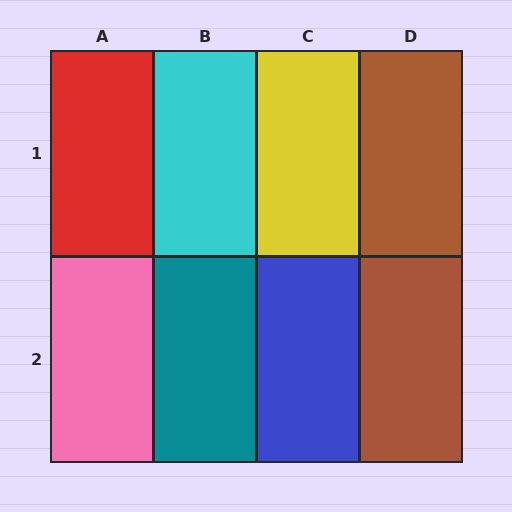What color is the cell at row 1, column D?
Brown.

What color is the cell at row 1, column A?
Red.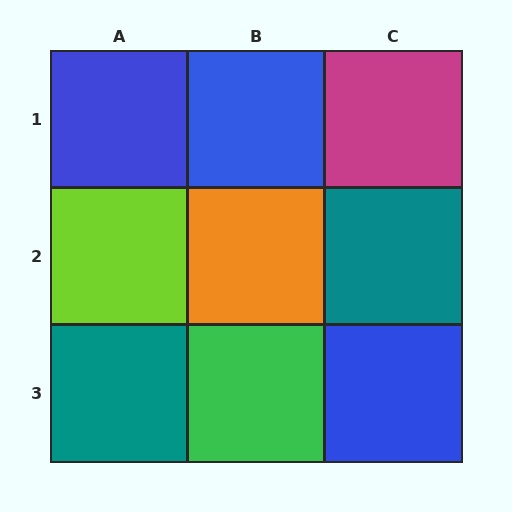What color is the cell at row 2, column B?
Orange.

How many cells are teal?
2 cells are teal.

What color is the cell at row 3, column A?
Teal.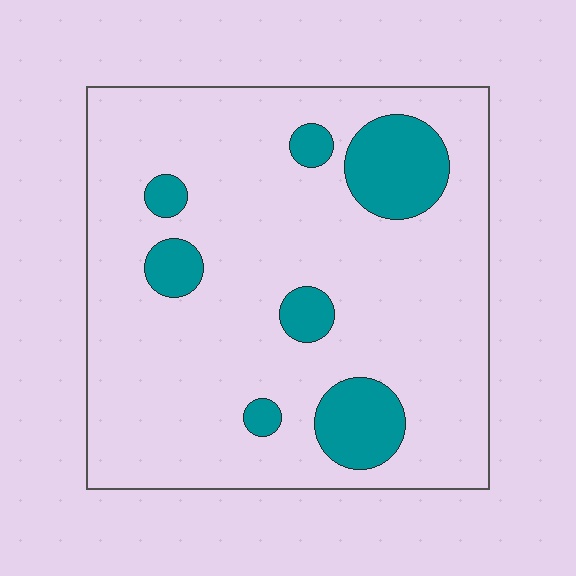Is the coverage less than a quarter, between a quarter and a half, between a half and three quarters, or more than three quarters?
Less than a quarter.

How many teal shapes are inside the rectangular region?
7.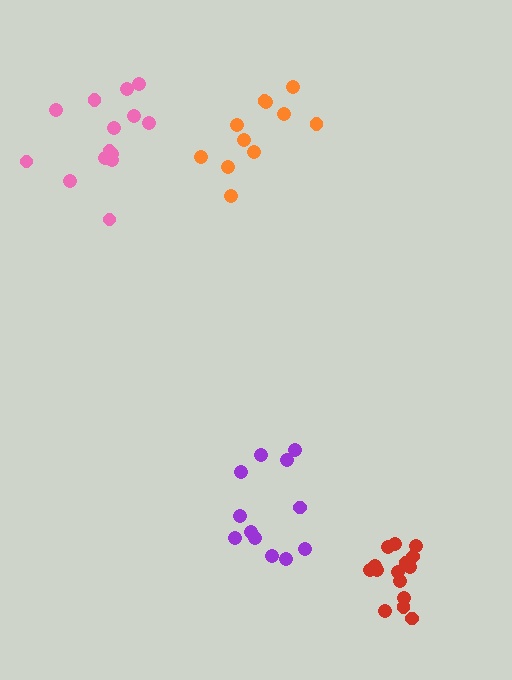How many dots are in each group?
Group 1: 11 dots, Group 2: 12 dots, Group 3: 15 dots, Group 4: 14 dots (52 total).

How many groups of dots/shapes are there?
There are 4 groups.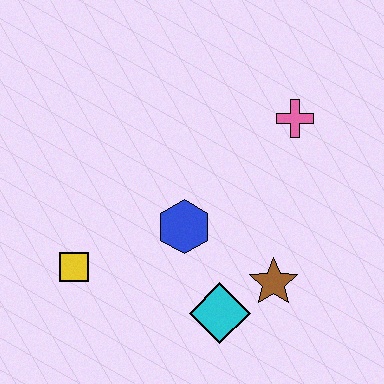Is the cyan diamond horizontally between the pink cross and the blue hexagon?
Yes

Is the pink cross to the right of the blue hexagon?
Yes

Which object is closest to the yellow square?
The blue hexagon is closest to the yellow square.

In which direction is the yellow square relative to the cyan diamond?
The yellow square is to the left of the cyan diamond.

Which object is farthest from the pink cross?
The yellow square is farthest from the pink cross.